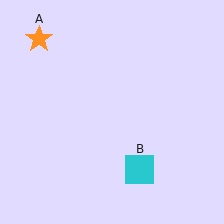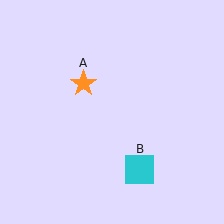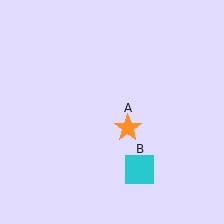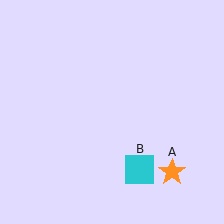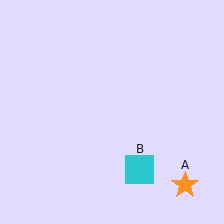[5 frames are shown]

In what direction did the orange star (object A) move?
The orange star (object A) moved down and to the right.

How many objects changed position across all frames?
1 object changed position: orange star (object A).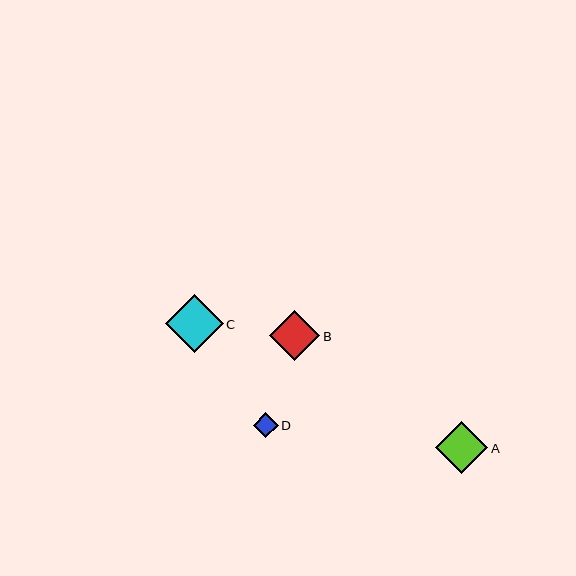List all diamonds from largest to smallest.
From largest to smallest: C, A, B, D.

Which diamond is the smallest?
Diamond D is the smallest with a size of approximately 25 pixels.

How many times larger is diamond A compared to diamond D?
Diamond A is approximately 2.1 times the size of diamond D.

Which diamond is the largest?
Diamond C is the largest with a size of approximately 58 pixels.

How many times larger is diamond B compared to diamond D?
Diamond B is approximately 2.0 times the size of diamond D.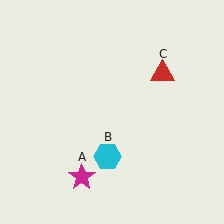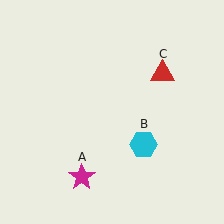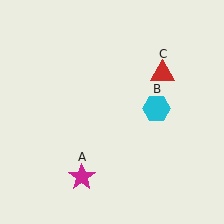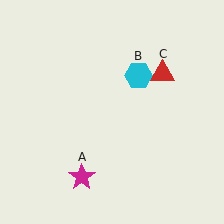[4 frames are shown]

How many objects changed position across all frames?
1 object changed position: cyan hexagon (object B).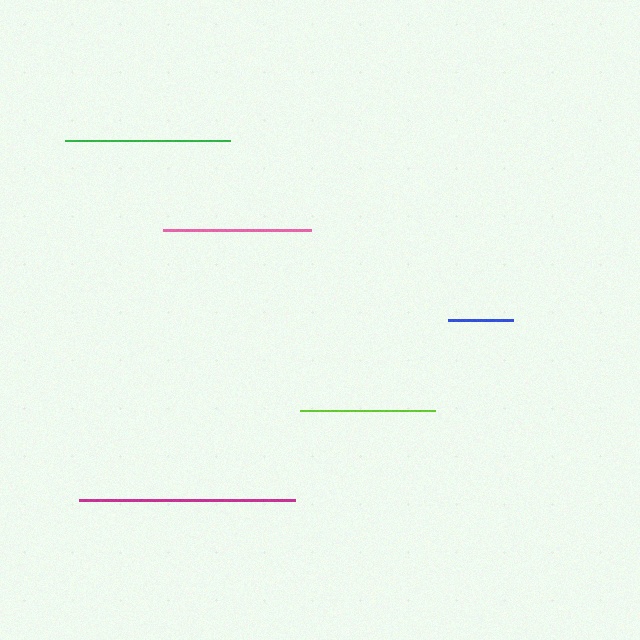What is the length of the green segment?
The green segment is approximately 165 pixels long.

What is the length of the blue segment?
The blue segment is approximately 65 pixels long.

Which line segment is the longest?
The magenta line is the longest at approximately 215 pixels.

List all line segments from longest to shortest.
From longest to shortest: magenta, green, pink, lime, blue.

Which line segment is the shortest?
The blue line is the shortest at approximately 65 pixels.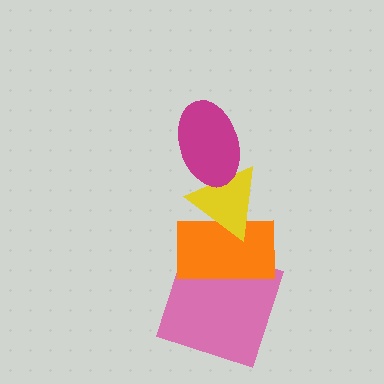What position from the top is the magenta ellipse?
The magenta ellipse is 1st from the top.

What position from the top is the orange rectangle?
The orange rectangle is 3rd from the top.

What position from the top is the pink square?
The pink square is 4th from the top.